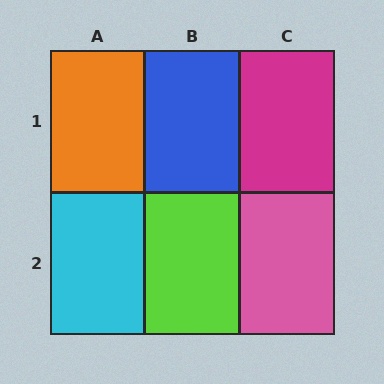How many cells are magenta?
1 cell is magenta.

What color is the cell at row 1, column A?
Orange.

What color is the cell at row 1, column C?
Magenta.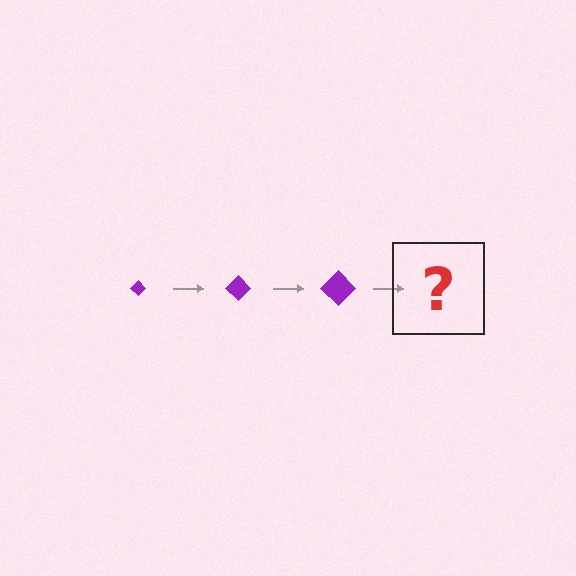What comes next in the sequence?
The next element should be a purple diamond, larger than the previous one.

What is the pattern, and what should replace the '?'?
The pattern is that the diamond gets progressively larger each step. The '?' should be a purple diamond, larger than the previous one.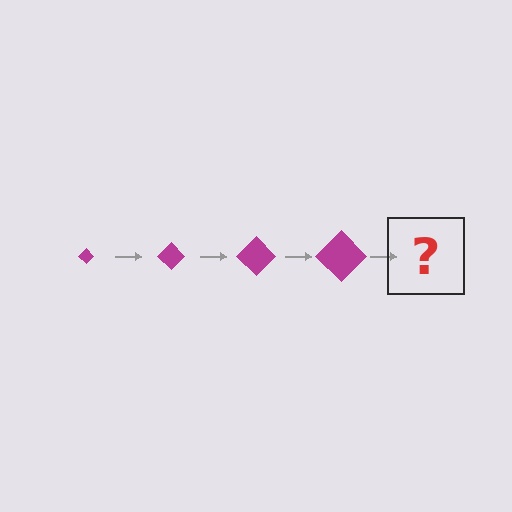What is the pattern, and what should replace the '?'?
The pattern is that the diamond gets progressively larger each step. The '?' should be a magenta diamond, larger than the previous one.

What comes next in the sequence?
The next element should be a magenta diamond, larger than the previous one.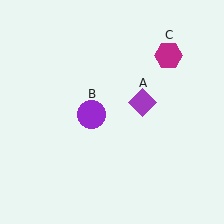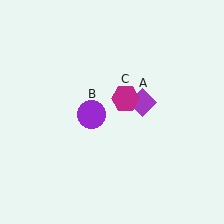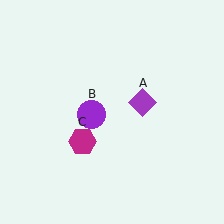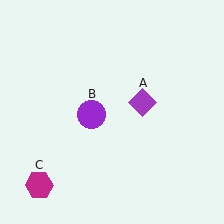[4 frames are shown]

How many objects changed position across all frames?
1 object changed position: magenta hexagon (object C).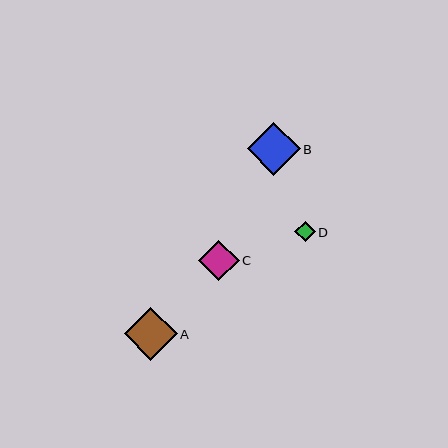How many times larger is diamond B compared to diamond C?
Diamond B is approximately 1.3 times the size of diamond C.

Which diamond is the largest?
Diamond B is the largest with a size of approximately 53 pixels.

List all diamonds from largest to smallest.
From largest to smallest: B, A, C, D.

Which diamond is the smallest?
Diamond D is the smallest with a size of approximately 21 pixels.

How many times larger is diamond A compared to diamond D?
Diamond A is approximately 2.6 times the size of diamond D.